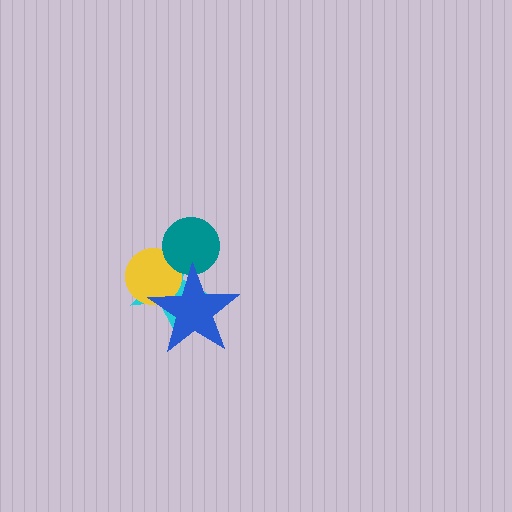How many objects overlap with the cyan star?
3 objects overlap with the cyan star.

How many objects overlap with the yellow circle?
3 objects overlap with the yellow circle.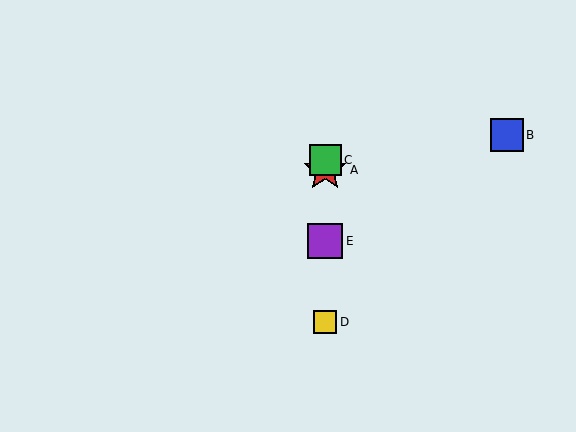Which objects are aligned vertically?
Objects A, C, D, E are aligned vertically.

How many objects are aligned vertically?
4 objects (A, C, D, E) are aligned vertically.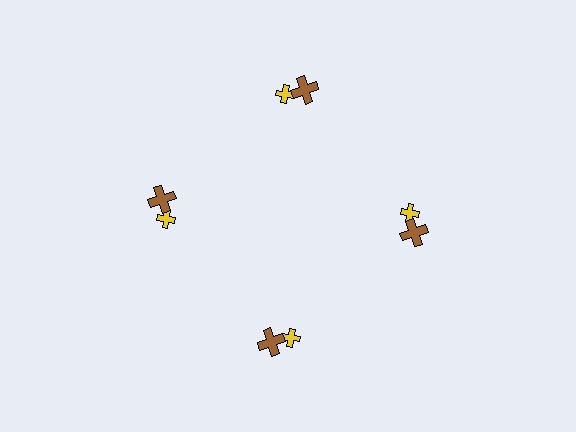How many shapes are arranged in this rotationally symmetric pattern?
There are 8 shapes, arranged in 4 groups of 2.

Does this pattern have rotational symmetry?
Yes, this pattern has 4-fold rotational symmetry. It looks the same after rotating 90 degrees around the center.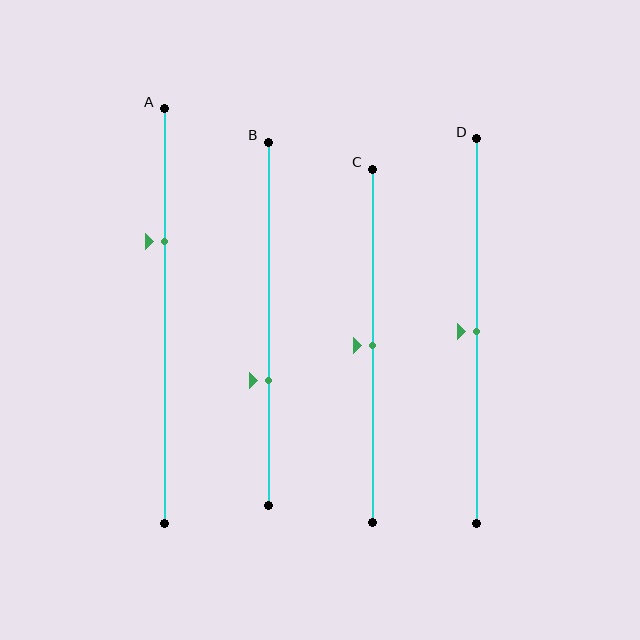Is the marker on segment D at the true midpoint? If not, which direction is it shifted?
Yes, the marker on segment D is at the true midpoint.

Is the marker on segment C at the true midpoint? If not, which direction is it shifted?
Yes, the marker on segment C is at the true midpoint.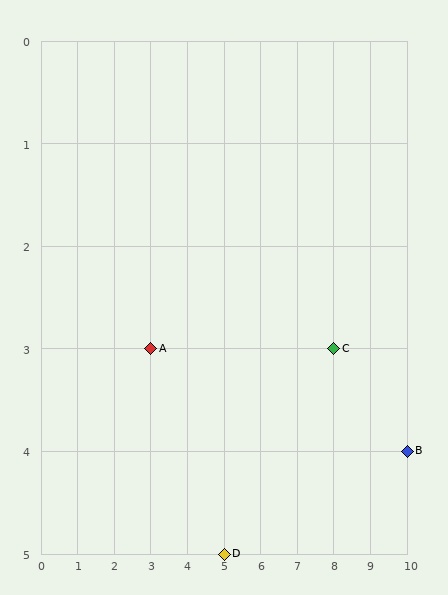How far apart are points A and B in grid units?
Points A and B are 7 columns and 1 row apart (about 7.1 grid units diagonally).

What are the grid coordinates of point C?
Point C is at grid coordinates (8, 3).